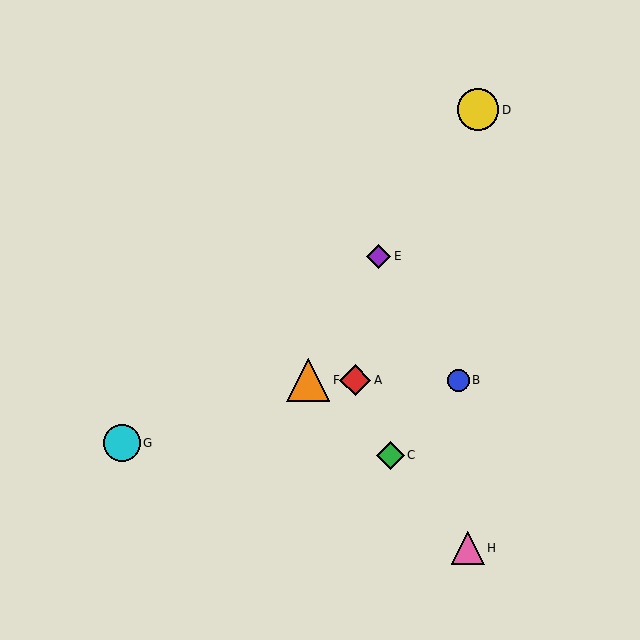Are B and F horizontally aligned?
Yes, both are at y≈380.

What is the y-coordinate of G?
Object G is at y≈443.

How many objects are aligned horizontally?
3 objects (A, B, F) are aligned horizontally.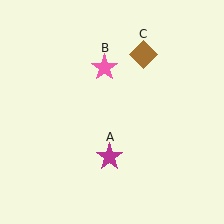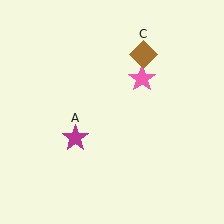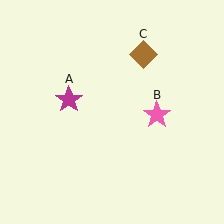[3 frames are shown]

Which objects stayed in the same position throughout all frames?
Brown diamond (object C) remained stationary.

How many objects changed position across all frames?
2 objects changed position: magenta star (object A), pink star (object B).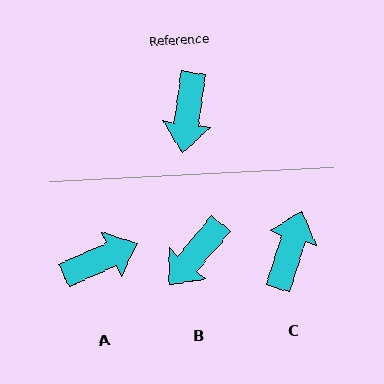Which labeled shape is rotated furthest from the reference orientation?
C, about 170 degrees away.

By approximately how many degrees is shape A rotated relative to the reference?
Approximately 122 degrees counter-clockwise.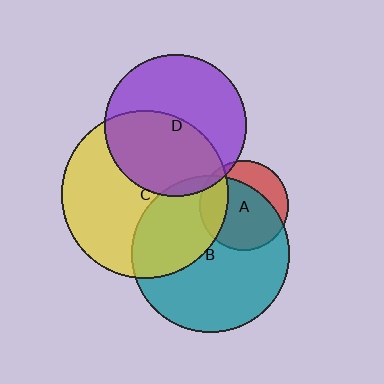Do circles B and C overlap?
Yes.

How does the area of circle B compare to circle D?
Approximately 1.2 times.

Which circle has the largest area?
Circle C (yellow).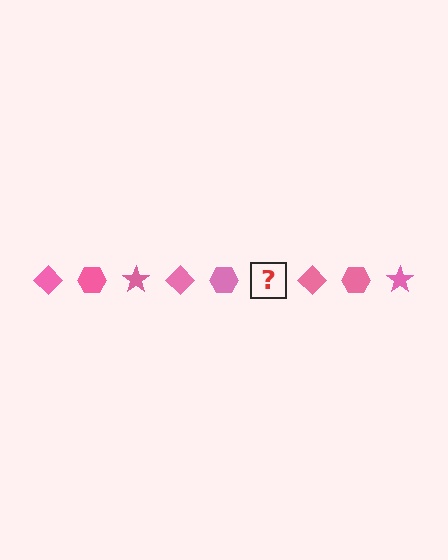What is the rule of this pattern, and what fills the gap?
The rule is that the pattern cycles through diamond, hexagon, star shapes in pink. The gap should be filled with a pink star.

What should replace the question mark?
The question mark should be replaced with a pink star.